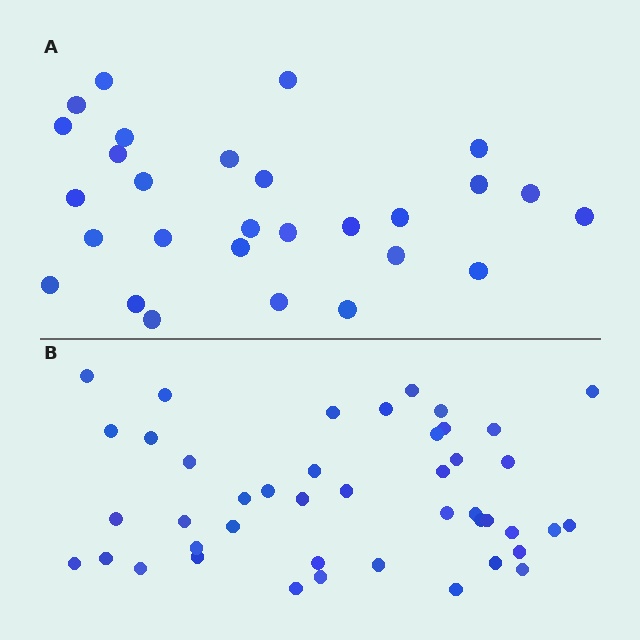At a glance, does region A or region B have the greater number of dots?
Region B (the bottom region) has more dots.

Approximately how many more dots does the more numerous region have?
Region B has approximately 15 more dots than region A.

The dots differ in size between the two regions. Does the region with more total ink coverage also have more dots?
No. Region A has more total ink coverage because its dots are larger, but region B actually contains more individual dots. Total area can be misleading — the number of items is what matters here.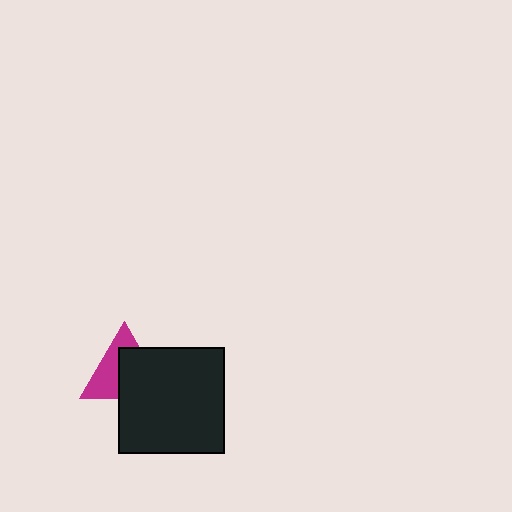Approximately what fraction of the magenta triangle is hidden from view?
Roughly 54% of the magenta triangle is hidden behind the black square.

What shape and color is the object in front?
The object in front is a black square.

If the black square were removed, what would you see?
You would see the complete magenta triangle.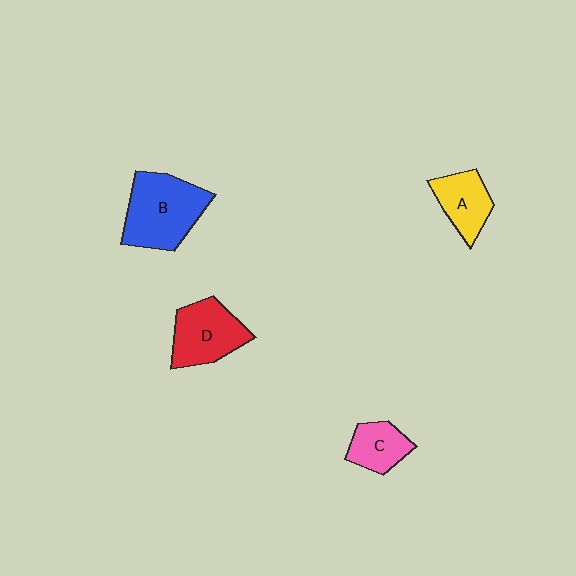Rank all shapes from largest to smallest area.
From largest to smallest: B (blue), D (red), A (yellow), C (pink).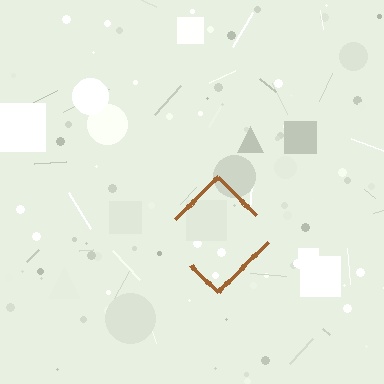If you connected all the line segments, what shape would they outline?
They would outline a diamond.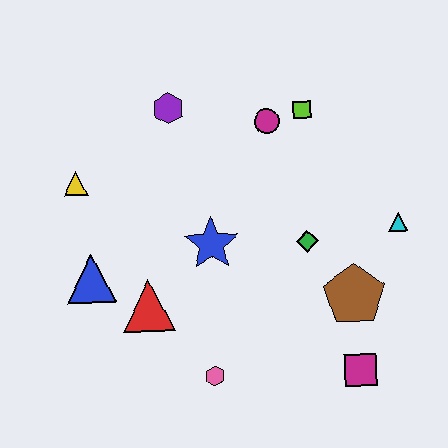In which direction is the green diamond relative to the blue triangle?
The green diamond is to the right of the blue triangle.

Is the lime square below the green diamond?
No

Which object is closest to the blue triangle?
The red triangle is closest to the blue triangle.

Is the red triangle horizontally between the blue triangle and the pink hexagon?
Yes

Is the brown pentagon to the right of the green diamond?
Yes